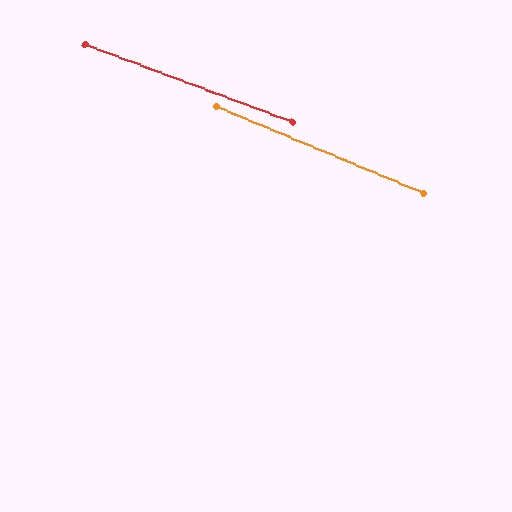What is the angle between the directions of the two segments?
Approximately 2 degrees.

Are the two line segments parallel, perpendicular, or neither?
Parallel — their directions differ by only 2.0°.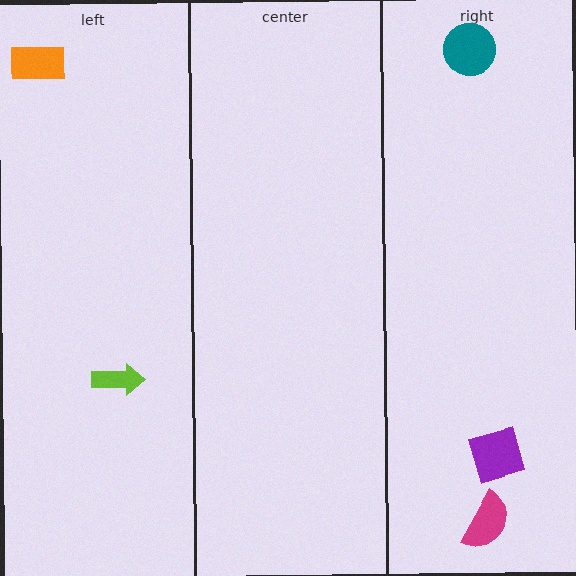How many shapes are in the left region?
2.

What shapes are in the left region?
The orange rectangle, the lime arrow.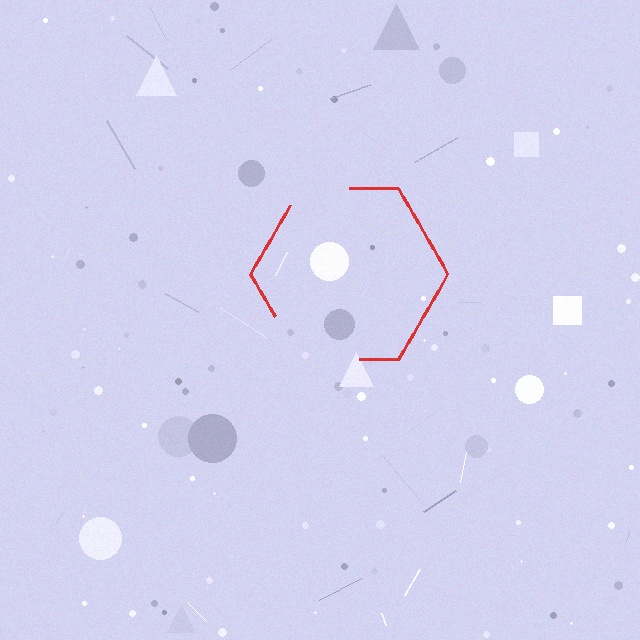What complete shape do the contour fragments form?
The contour fragments form a hexagon.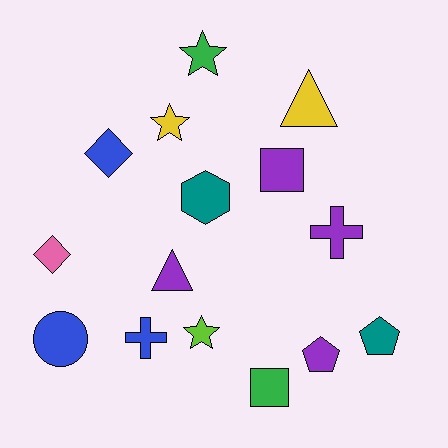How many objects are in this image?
There are 15 objects.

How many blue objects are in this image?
There are 3 blue objects.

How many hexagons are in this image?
There is 1 hexagon.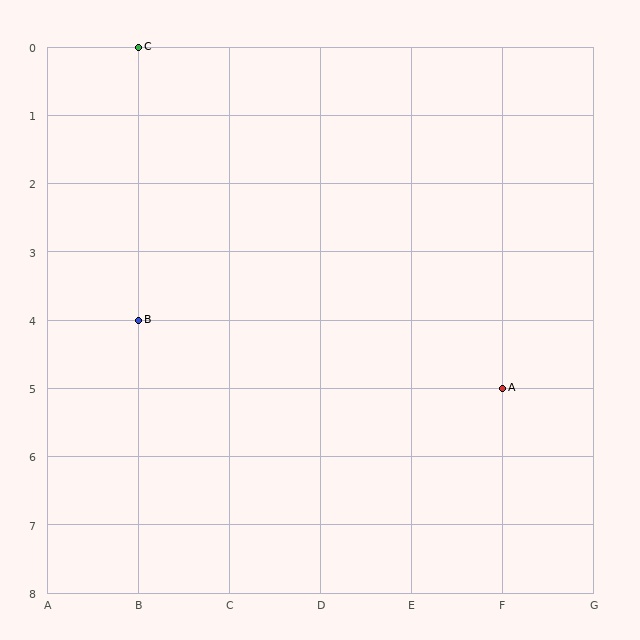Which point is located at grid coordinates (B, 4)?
Point B is at (B, 4).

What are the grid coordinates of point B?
Point B is at grid coordinates (B, 4).